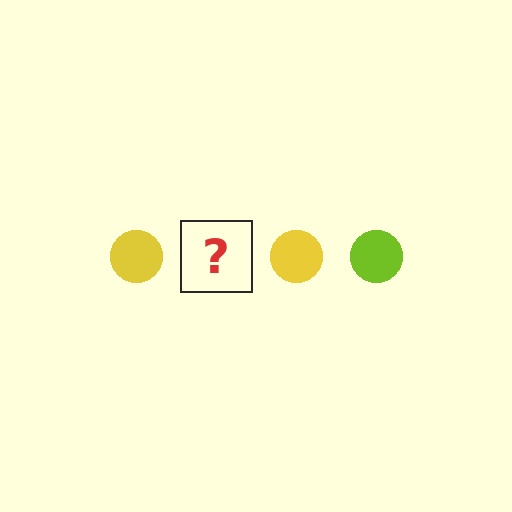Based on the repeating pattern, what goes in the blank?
The blank should be a lime circle.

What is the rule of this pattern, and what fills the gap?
The rule is that the pattern cycles through yellow, lime circles. The gap should be filled with a lime circle.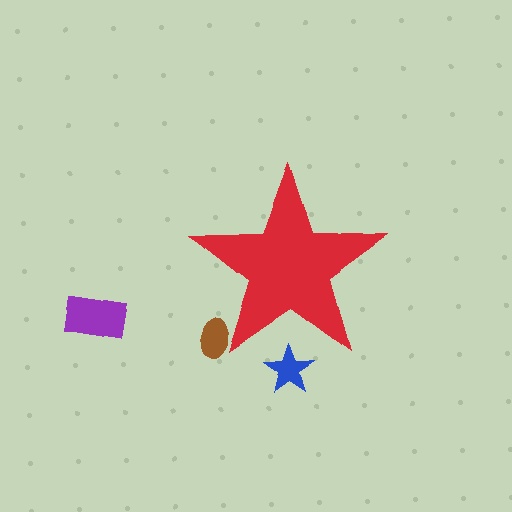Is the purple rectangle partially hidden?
No, the purple rectangle is fully visible.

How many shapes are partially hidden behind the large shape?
2 shapes are partially hidden.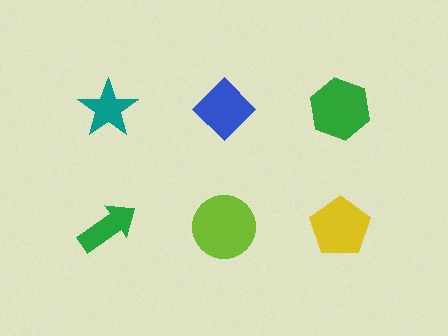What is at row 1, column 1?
A teal star.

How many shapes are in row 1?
3 shapes.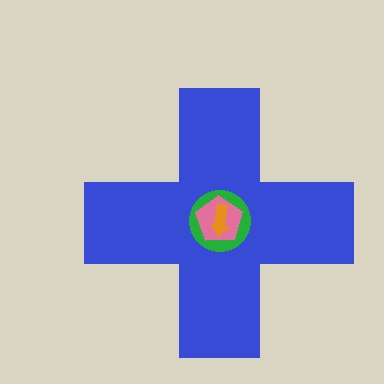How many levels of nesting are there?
4.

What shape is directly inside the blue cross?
The green circle.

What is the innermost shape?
The orange arrow.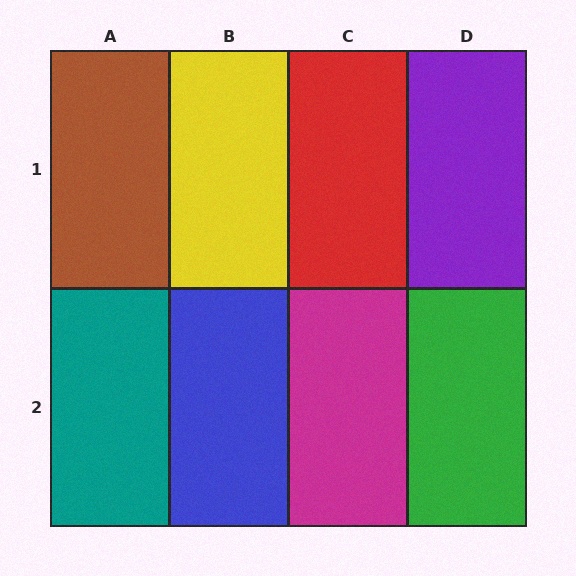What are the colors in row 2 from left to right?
Teal, blue, magenta, green.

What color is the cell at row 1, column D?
Purple.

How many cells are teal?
1 cell is teal.